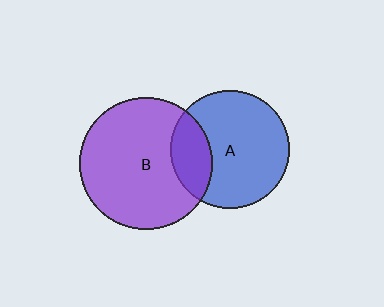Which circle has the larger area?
Circle B (purple).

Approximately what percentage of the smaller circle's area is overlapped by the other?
Approximately 25%.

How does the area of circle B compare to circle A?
Approximately 1.3 times.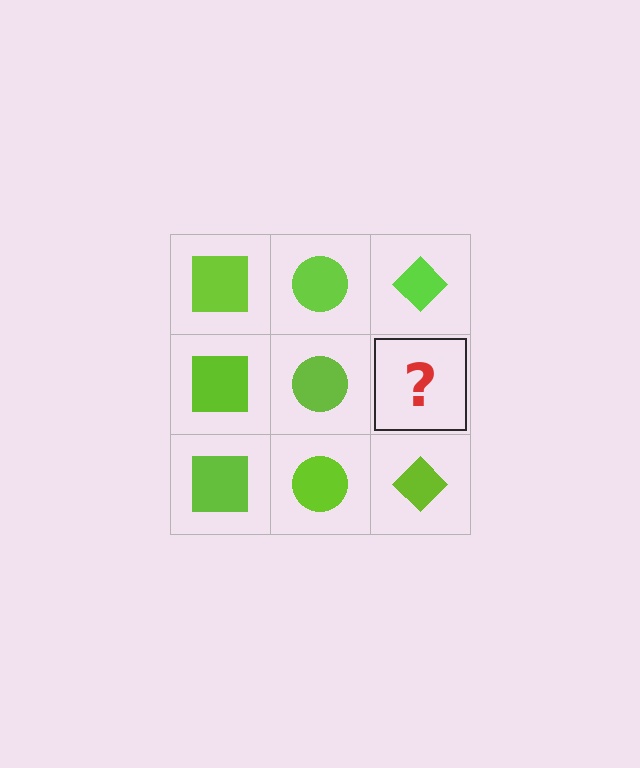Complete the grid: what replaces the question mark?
The question mark should be replaced with a lime diamond.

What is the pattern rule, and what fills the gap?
The rule is that each column has a consistent shape. The gap should be filled with a lime diamond.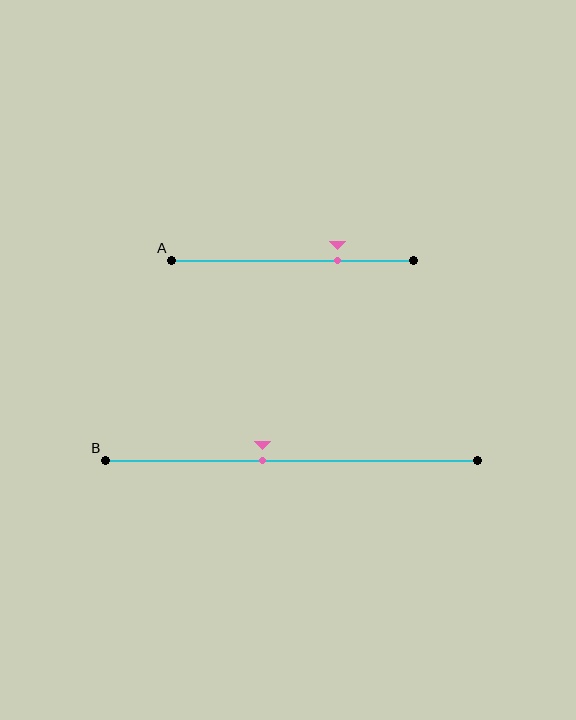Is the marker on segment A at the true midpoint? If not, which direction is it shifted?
No, the marker on segment A is shifted to the right by about 18% of the segment length.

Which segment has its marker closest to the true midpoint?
Segment B has its marker closest to the true midpoint.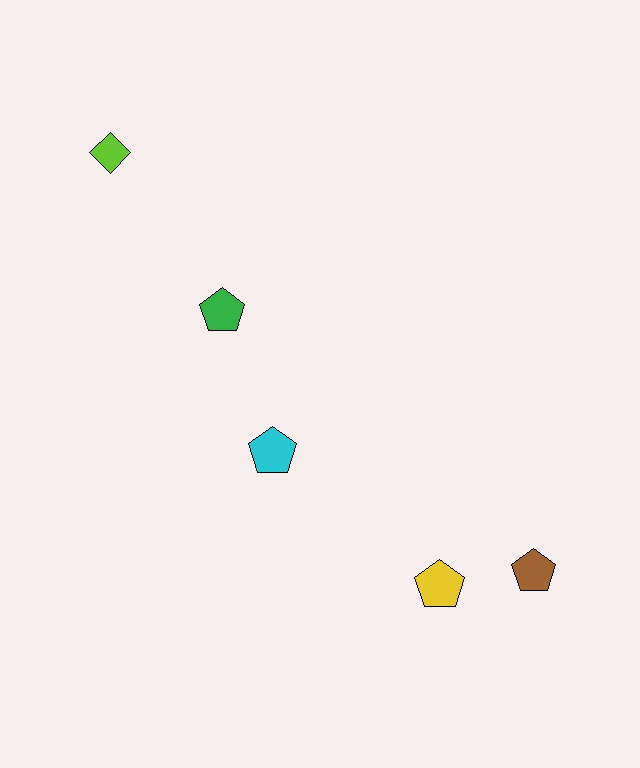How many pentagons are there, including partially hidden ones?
There are 4 pentagons.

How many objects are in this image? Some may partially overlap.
There are 5 objects.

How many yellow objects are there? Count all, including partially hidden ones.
There is 1 yellow object.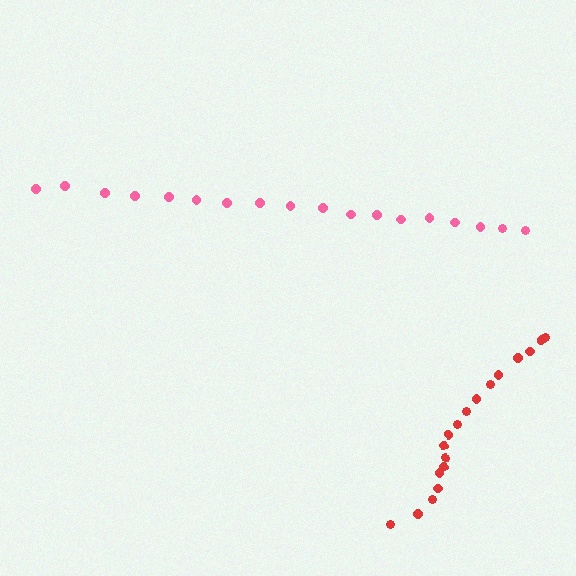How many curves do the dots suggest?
There are 2 distinct paths.